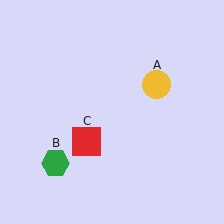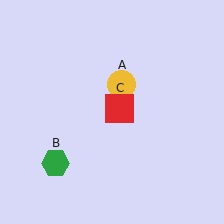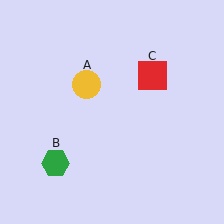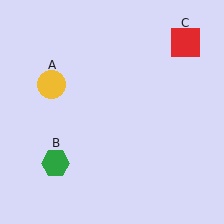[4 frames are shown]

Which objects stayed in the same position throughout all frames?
Green hexagon (object B) remained stationary.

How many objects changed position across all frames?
2 objects changed position: yellow circle (object A), red square (object C).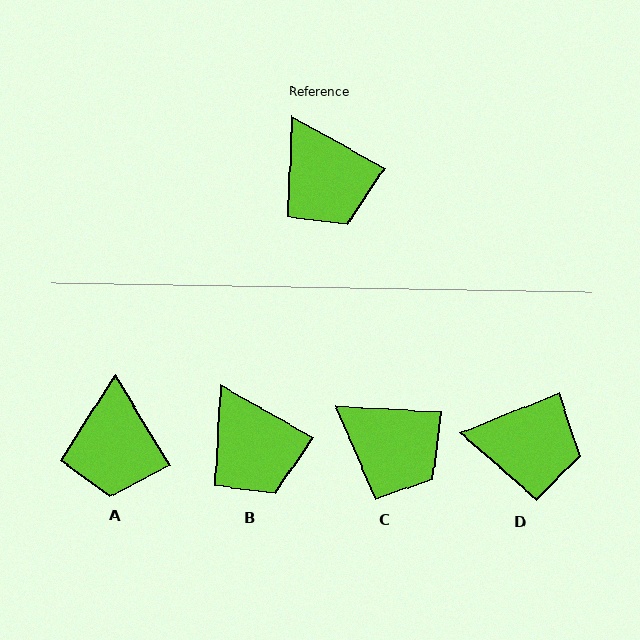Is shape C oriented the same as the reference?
No, it is off by about 27 degrees.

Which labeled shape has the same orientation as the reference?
B.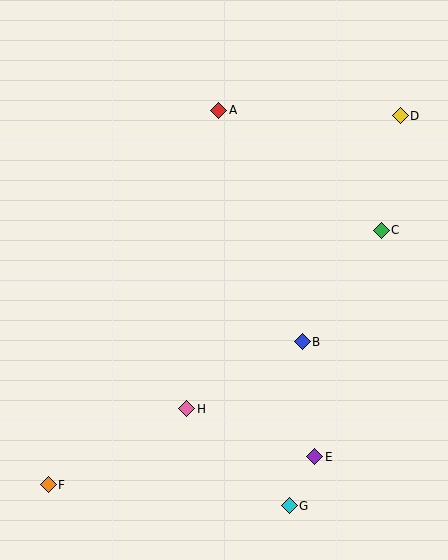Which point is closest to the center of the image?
Point B at (302, 342) is closest to the center.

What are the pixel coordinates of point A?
Point A is at (219, 110).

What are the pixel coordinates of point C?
Point C is at (381, 230).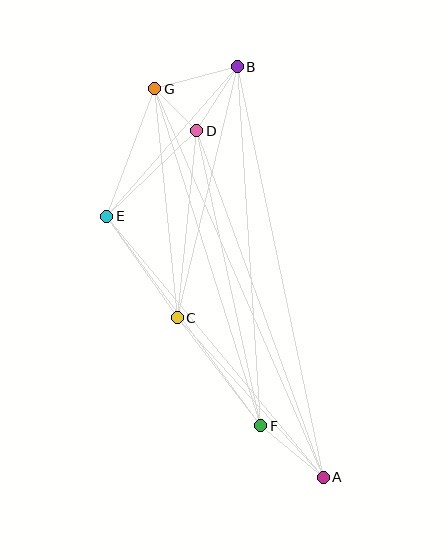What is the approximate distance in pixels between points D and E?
The distance between D and E is approximately 124 pixels.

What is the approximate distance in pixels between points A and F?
The distance between A and F is approximately 81 pixels.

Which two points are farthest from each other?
Points A and G are farthest from each other.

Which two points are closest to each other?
Points D and G are closest to each other.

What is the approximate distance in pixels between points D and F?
The distance between D and F is approximately 302 pixels.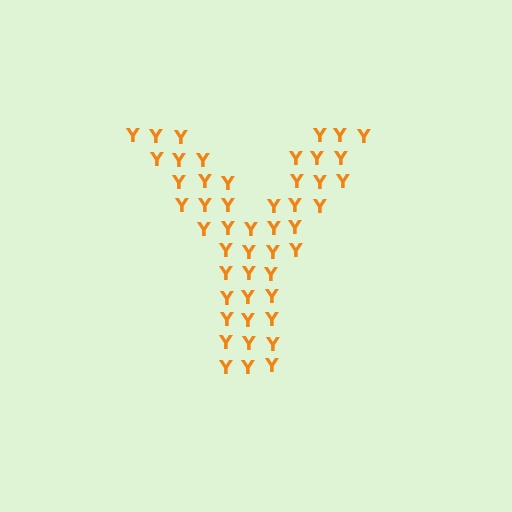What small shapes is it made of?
It is made of small letter Y's.